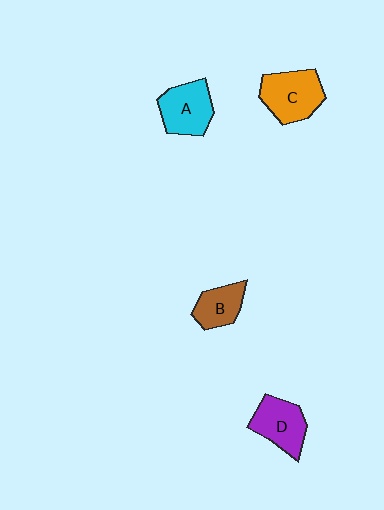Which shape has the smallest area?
Shape B (brown).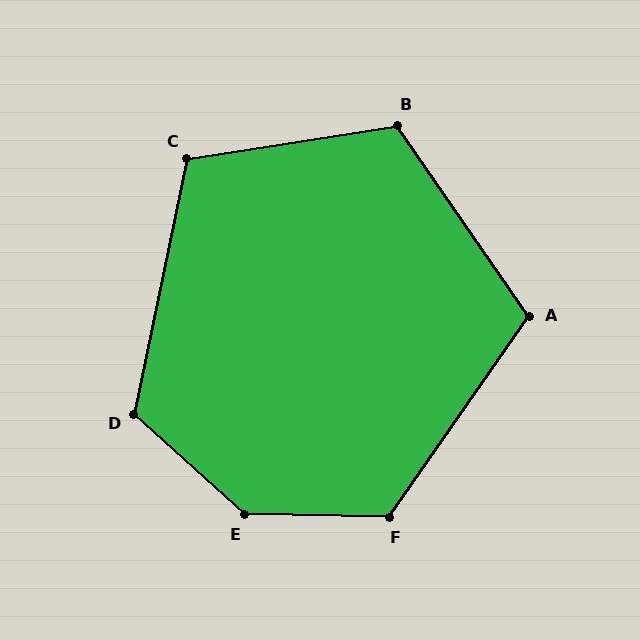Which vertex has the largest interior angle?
E, at approximately 139 degrees.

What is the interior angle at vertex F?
Approximately 124 degrees (obtuse).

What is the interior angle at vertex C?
Approximately 111 degrees (obtuse).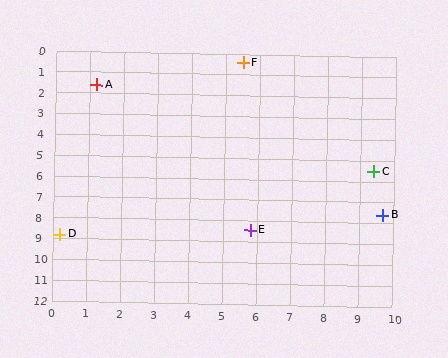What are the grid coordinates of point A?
Point A is at approximately (1.2, 1.6).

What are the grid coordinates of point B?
Point B is at approximately (9.7, 7.6).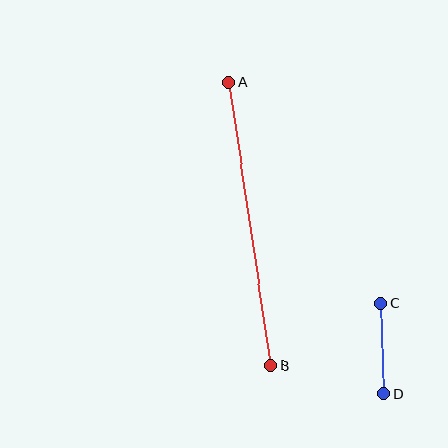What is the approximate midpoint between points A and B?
The midpoint is at approximately (250, 224) pixels.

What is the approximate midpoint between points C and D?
The midpoint is at approximately (382, 349) pixels.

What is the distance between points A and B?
The distance is approximately 287 pixels.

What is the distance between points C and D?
The distance is approximately 91 pixels.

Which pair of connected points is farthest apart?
Points A and B are farthest apart.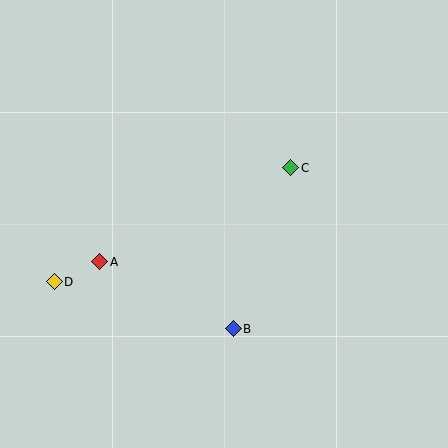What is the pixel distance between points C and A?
The distance between C and A is 213 pixels.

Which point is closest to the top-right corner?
Point C is closest to the top-right corner.